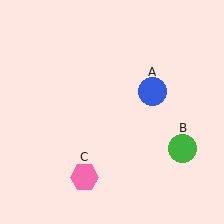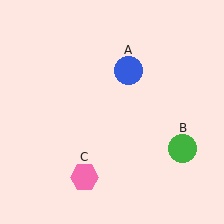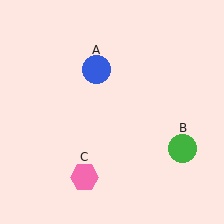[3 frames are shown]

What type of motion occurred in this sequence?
The blue circle (object A) rotated counterclockwise around the center of the scene.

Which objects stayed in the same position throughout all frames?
Green circle (object B) and pink hexagon (object C) remained stationary.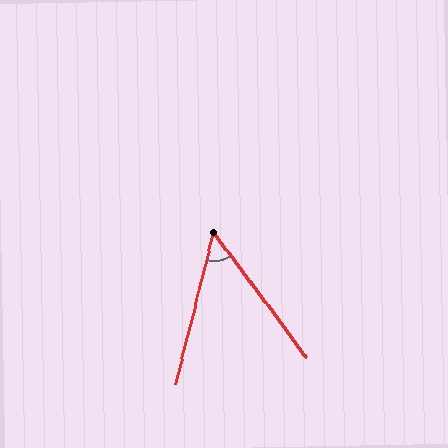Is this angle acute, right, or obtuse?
It is acute.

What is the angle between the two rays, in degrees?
Approximately 51 degrees.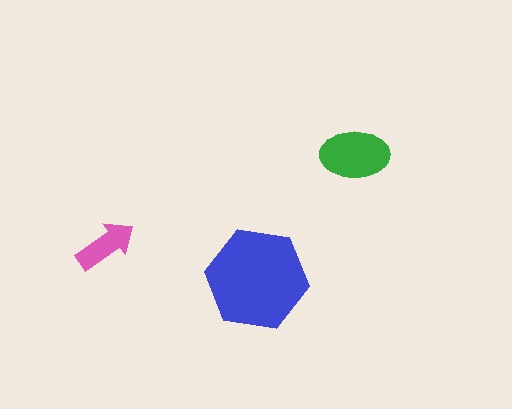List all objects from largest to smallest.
The blue hexagon, the green ellipse, the pink arrow.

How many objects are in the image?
There are 3 objects in the image.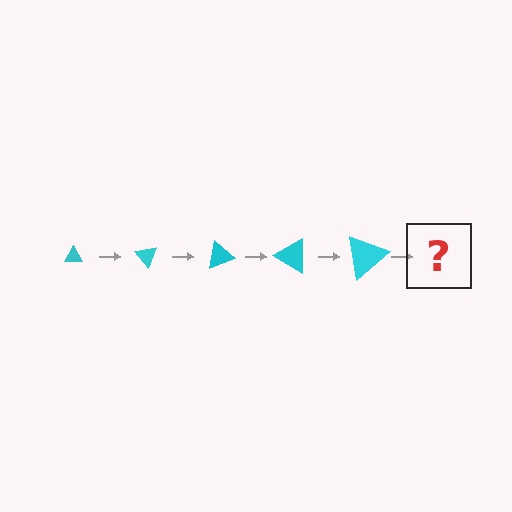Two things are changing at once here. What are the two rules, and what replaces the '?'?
The two rules are that the triangle grows larger each step and it rotates 50 degrees each step. The '?' should be a triangle, larger than the previous one and rotated 250 degrees from the start.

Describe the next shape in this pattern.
It should be a triangle, larger than the previous one and rotated 250 degrees from the start.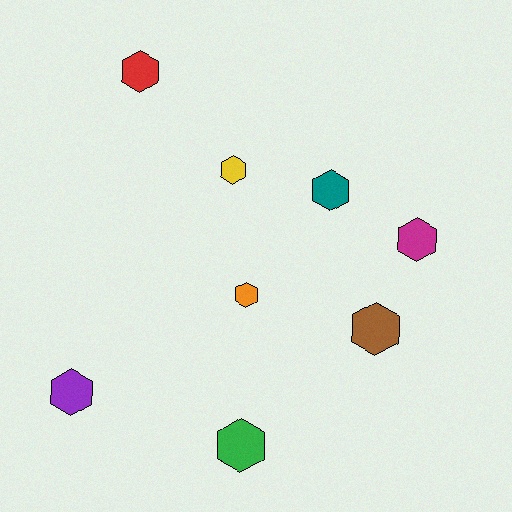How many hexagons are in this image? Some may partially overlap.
There are 8 hexagons.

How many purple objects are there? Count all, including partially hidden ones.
There is 1 purple object.